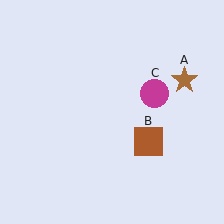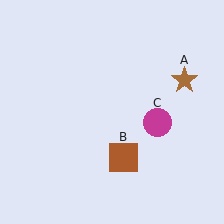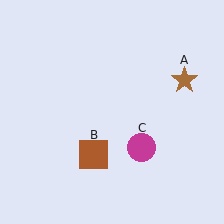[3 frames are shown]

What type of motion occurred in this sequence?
The brown square (object B), magenta circle (object C) rotated clockwise around the center of the scene.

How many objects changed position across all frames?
2 objects changed position: brown square (object B), magenta circle (object C).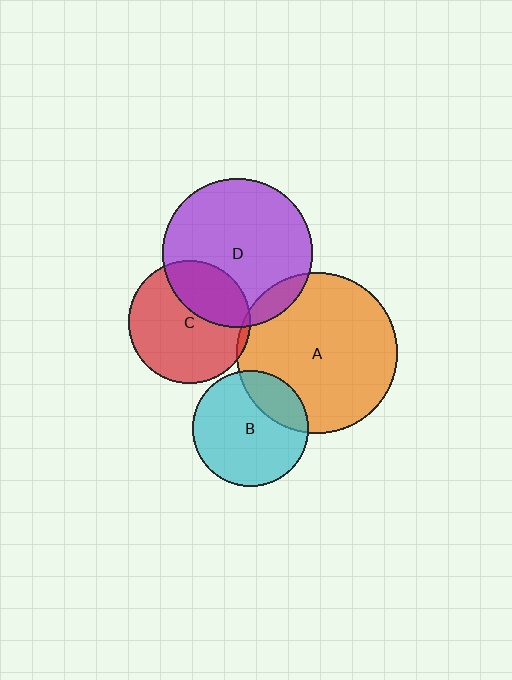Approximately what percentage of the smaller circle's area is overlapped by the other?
Approximately 25%.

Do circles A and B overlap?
Yes.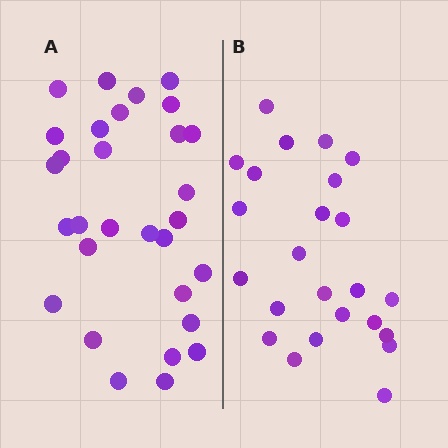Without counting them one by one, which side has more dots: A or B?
Region A (the left region) has more dots.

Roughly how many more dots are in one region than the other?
Region A has about 6 more dots than region B.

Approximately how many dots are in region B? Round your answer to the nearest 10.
About 20 dots. (The exact count is 24, which rounds to 20.)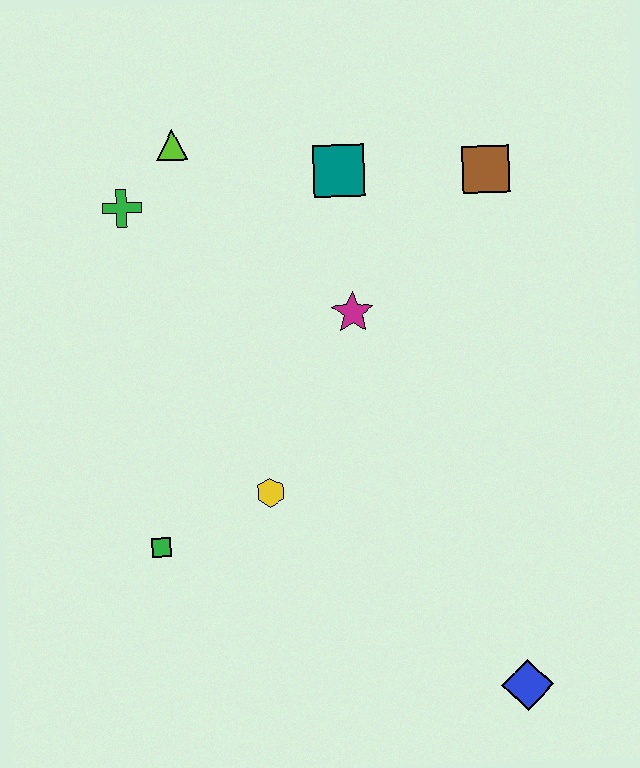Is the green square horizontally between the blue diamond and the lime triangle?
No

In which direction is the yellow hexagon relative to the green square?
The yellow hexagon is to the right of the green square.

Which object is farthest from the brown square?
The blue diamond is farthest from the brown square.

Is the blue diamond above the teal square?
No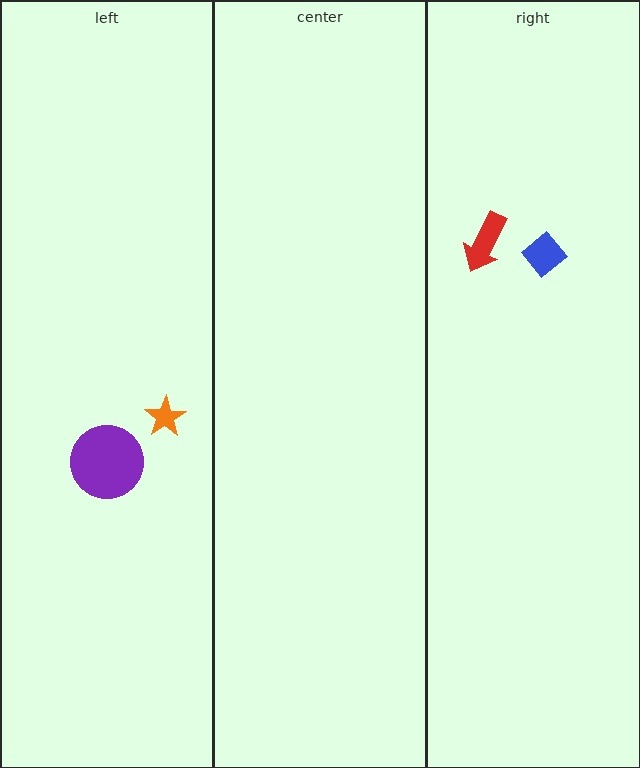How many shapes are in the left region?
2.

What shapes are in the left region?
The orange star, the purple circle.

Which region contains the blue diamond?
The right region.